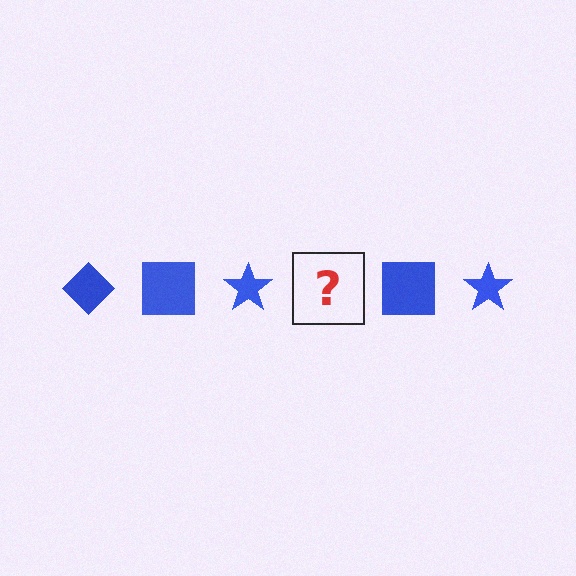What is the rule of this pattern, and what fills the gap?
The rule is that the pattern cycles through diamond, square, star shapes in blue. The gap should be filled with a blue diamond.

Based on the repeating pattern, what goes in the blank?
The blank should be a blue diamond.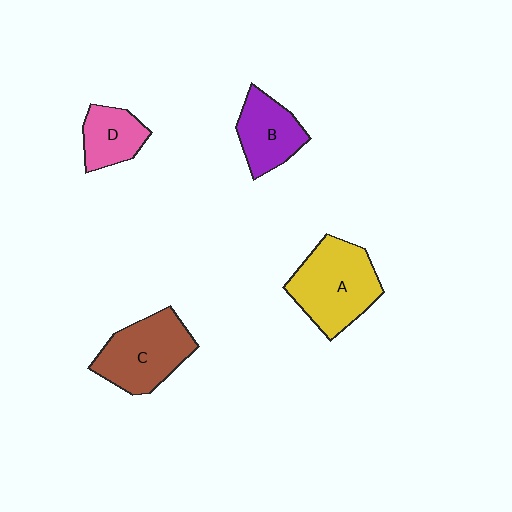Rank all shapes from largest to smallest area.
From largest to smallest: A (yellow), C (brown), B (purple), D (pink).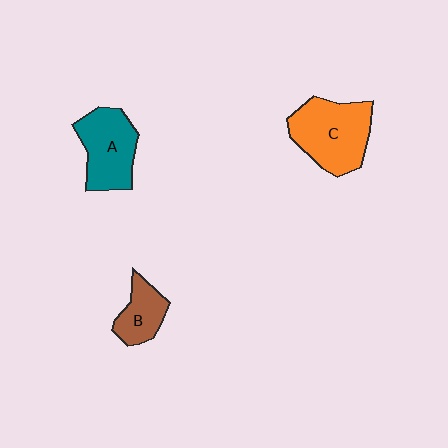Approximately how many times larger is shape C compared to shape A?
Approximately 1.2 times.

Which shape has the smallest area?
Shape B (brown).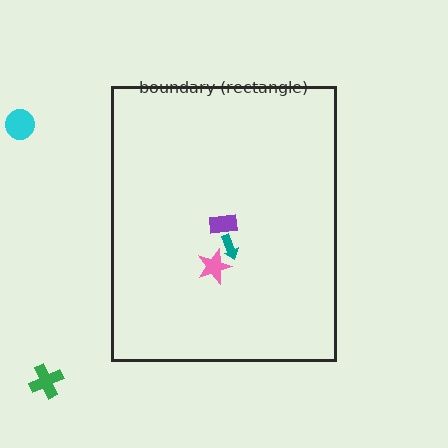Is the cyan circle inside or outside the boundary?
Outside.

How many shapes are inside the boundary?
3 inside, 2 outside.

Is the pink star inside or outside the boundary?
Inside.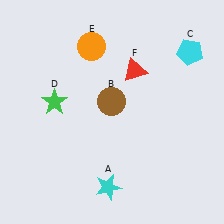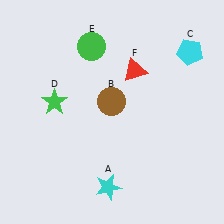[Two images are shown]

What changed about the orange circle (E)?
In Image 1, E is orange. In Image 2, it changed to green.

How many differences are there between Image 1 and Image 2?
There is 1 difference between the two images.